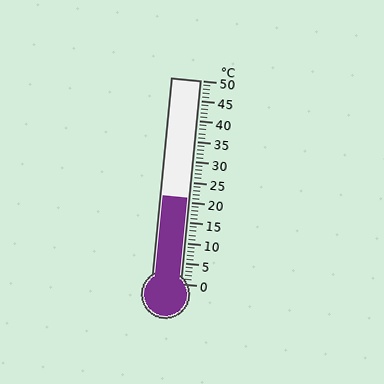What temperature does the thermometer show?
The thermometer shows approximately 21°C.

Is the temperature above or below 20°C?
The temperature is above 20°C.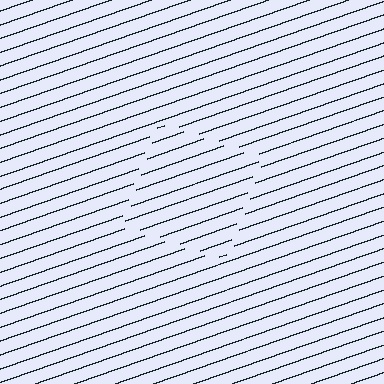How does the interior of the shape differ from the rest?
The interior of the shape contains the same grating, shifted by half a period — the contour is defined by the phase discontinuity where line-ends from the inner and outer gratings abut.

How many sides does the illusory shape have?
4 sides — the line-ends trace a square.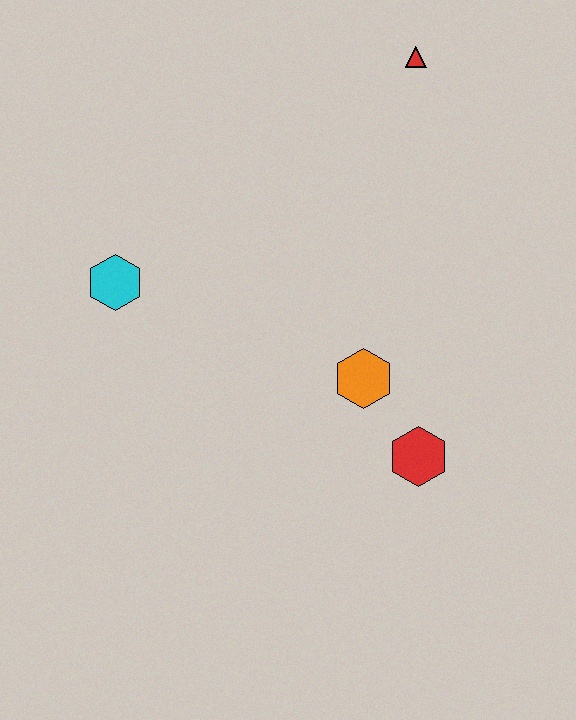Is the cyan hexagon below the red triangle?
Yes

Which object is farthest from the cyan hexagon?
The red triangle is farthest from the cyan hexagon.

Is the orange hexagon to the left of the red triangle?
Yes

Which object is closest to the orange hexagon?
The red hexagon is closest to the orange hexagon.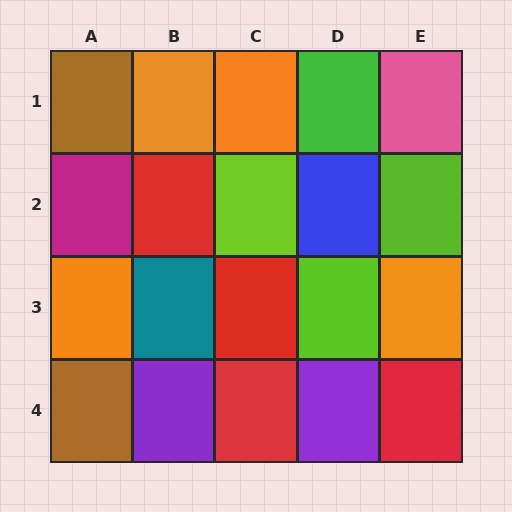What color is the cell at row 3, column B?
Teal.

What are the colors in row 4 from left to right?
Brown, purple, red, purple, red.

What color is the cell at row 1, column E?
Pink.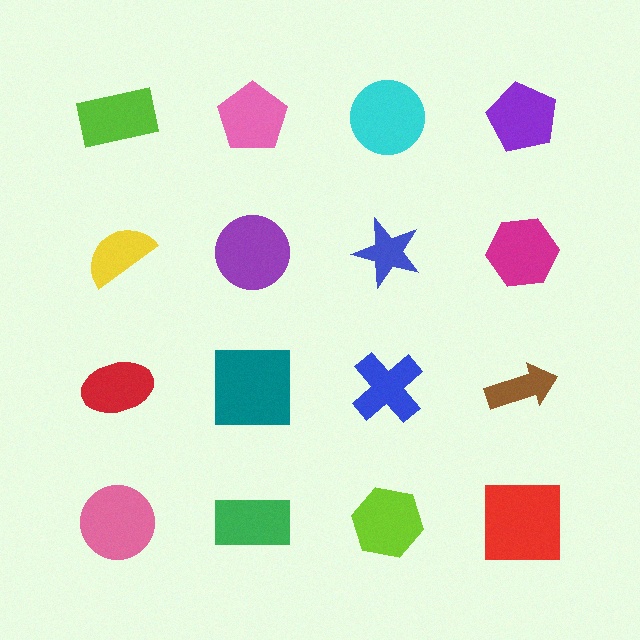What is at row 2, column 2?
A purple circle.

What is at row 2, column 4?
A magenta hexagon.